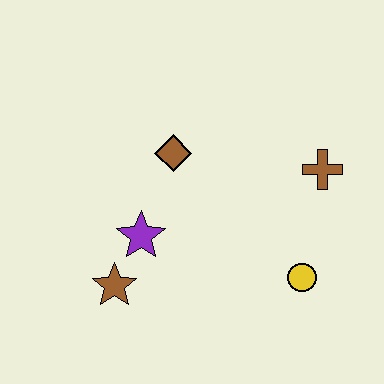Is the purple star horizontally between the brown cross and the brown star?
Yes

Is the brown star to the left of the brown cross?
Yes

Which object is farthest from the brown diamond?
The yellow circle is farthest from the brown diamond.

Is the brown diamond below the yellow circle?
No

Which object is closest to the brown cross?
The yellow circle is closest to the brown cross.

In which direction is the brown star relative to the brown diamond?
The brown star is below the brown diamond.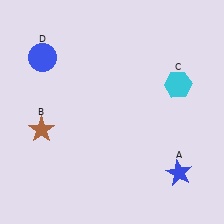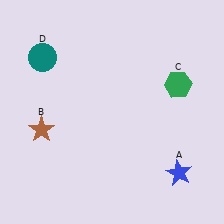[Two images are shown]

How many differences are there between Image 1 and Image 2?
There are 2 differences between the two images.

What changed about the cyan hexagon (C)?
In Image 1, C is cyan. In Image 2, it changed to green.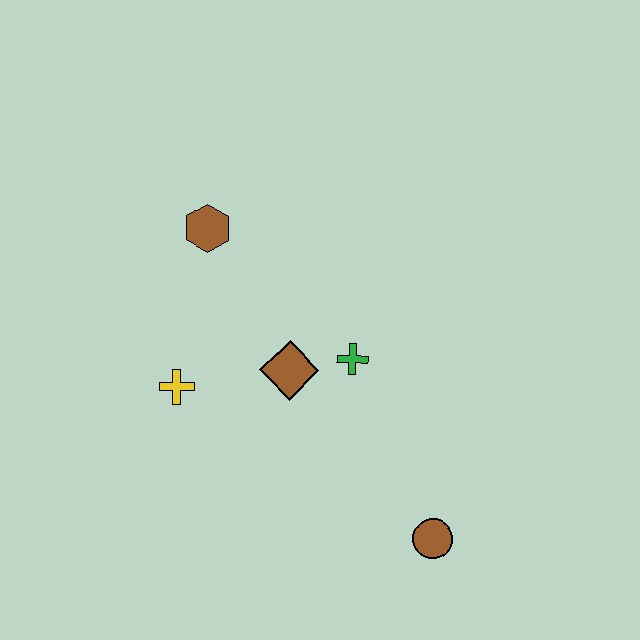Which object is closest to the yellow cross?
The brown diamond is closest to the yellow cross.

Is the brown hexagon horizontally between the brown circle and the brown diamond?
No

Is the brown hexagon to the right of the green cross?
No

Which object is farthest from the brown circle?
The brown hexagon is farthest from the brown circle.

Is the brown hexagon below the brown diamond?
No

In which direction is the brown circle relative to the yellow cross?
The brown circle is to the right of the yellow cross.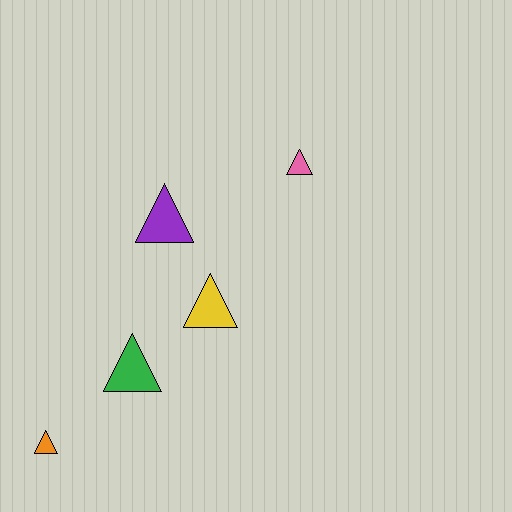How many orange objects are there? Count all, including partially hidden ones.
There is 1 orange object.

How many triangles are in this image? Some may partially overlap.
There are 5 triangles.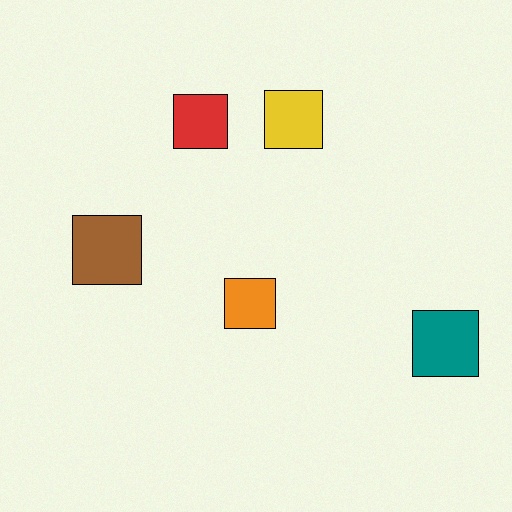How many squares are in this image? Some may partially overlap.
There are 5 squares.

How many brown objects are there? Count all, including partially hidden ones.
There is 1 brown object.